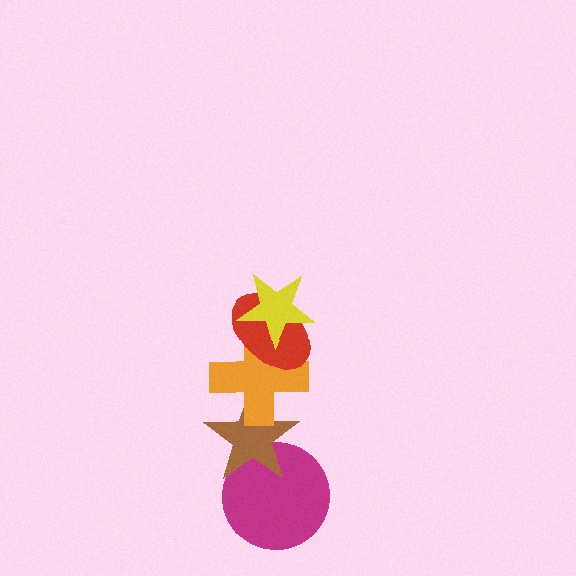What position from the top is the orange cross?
The orange cross is 3rd from the top.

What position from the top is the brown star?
The brown star is 4th from the top.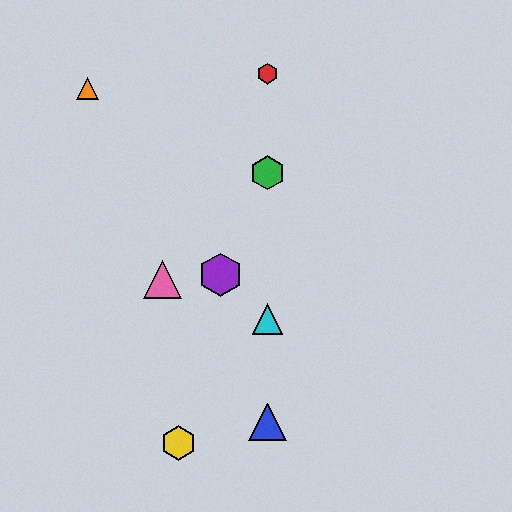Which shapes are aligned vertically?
The red hexagon, the blue triangle, the green hexagon, the cyan triangle are aligned vertically.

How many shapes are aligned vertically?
4 shapes (the red hexagon, the blue triangle, the green hexagon, the cyan triangle) are aligned vertically.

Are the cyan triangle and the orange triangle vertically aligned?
No, the cyan triangle is at x≈268 and the orange triangle is at x≈87.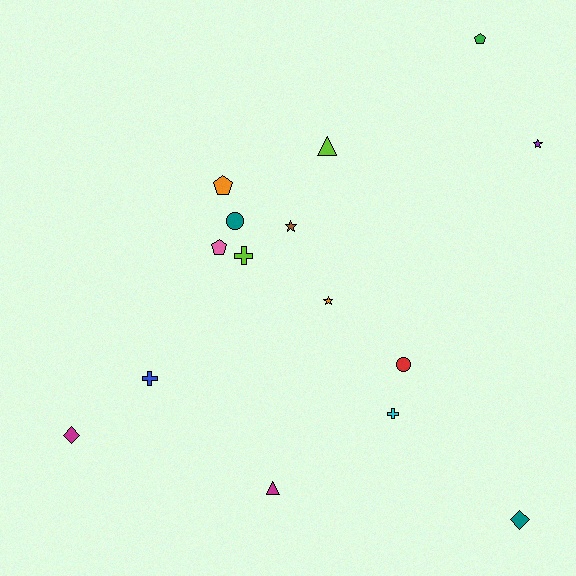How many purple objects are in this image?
There is 1 purple object.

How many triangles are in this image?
There are 2 triangles.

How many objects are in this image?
There are 15 objects.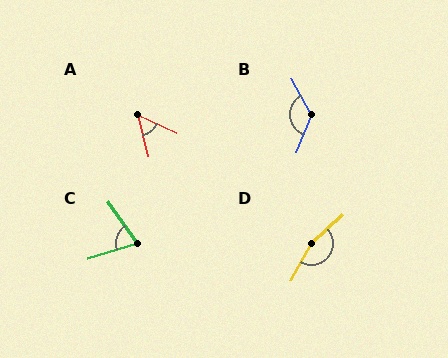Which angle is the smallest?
A, at approximately 52 degrees.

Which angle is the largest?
D, at approximately 161 degrees.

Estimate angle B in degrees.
Approximately 130 degrees.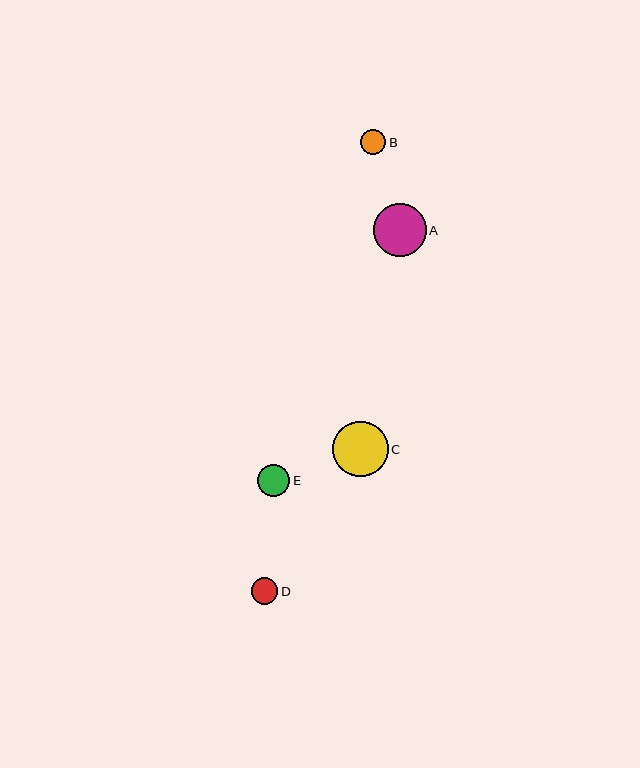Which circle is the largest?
Circle C is the largest with a size of approximately 56 pixels.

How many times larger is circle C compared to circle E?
Circle C is approximately 1.7 times the size of circle E.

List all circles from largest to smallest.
From largest to smallest: C, A, E, D, B.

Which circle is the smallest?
Circle B is the smallest with a size of approximately 25 pixels.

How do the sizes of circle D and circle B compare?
Circle D and circle B are approximately the same size.